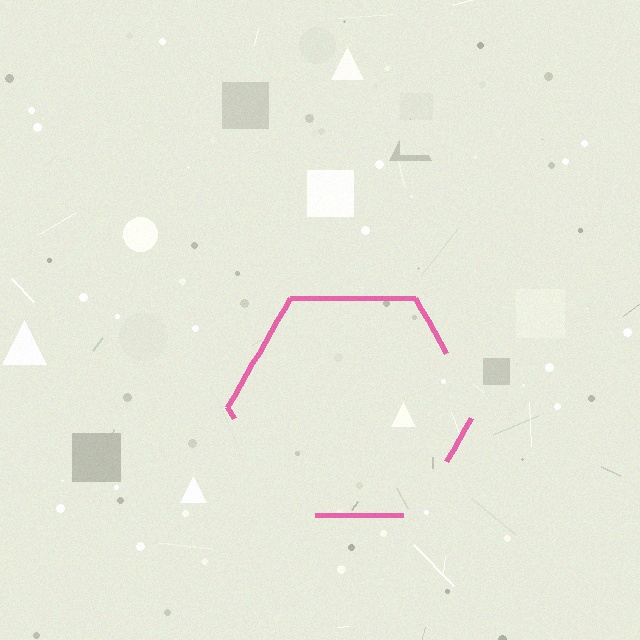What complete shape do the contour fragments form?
The contour fragments form a hexagon.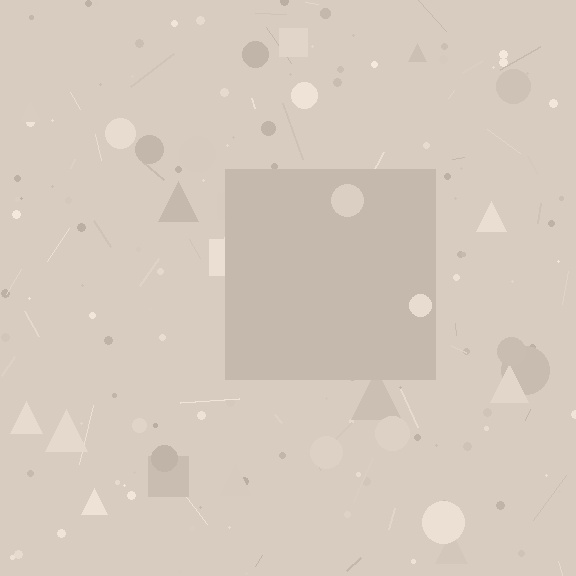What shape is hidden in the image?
A square is hidden in the image.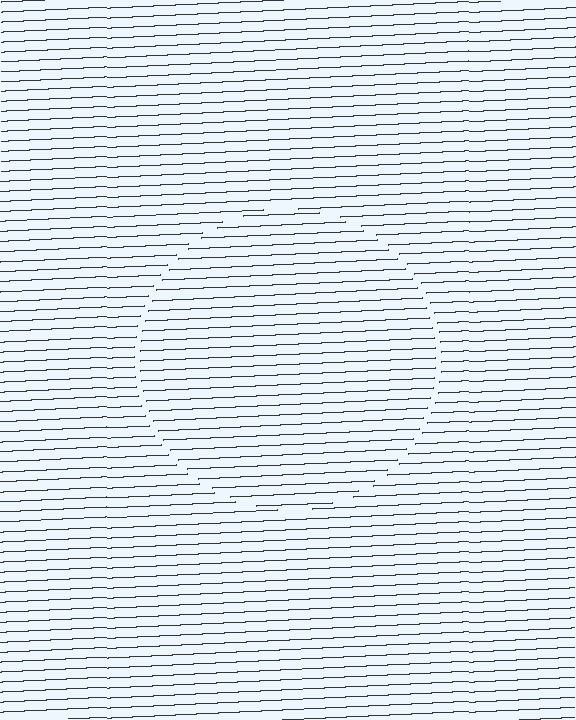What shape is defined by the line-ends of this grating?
An illusory circle. The interior of the shape contains the same grating, shifted by half a period — the contour is defined by the phase discontinuity where line-ends from the inner and outer gratings abut.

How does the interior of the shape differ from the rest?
The interior of the shape contains the same grating, shifted by half a period — the contour is defined by the phase discontinuity where line-ends from the inner and outer gratings abut.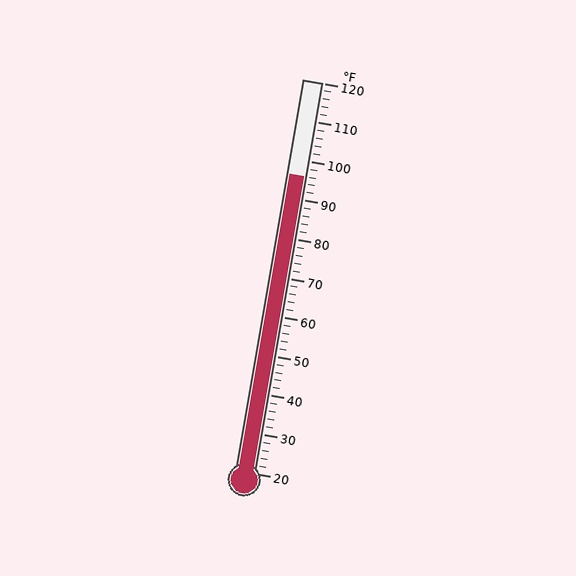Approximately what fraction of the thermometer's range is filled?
The thermometer is filled to approximately 75% of its range.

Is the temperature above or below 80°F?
The temperature is above 80°F.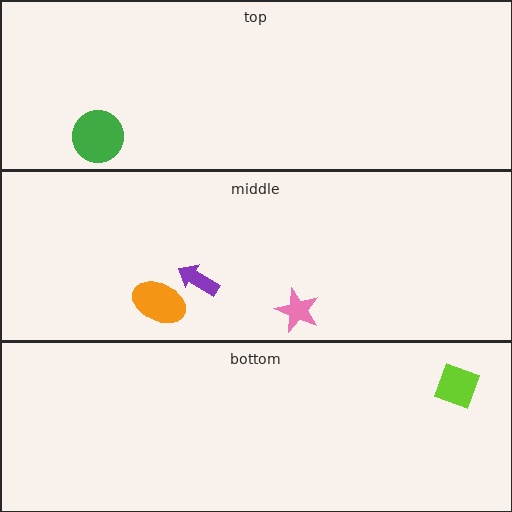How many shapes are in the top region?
1.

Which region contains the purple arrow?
The middle region.